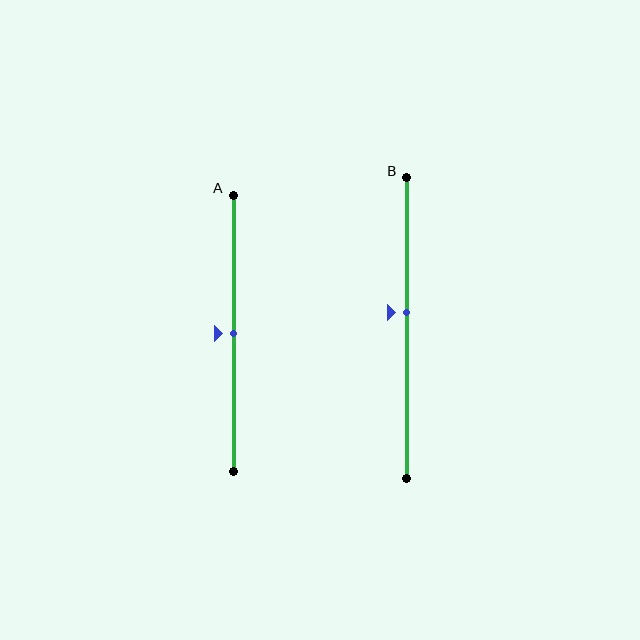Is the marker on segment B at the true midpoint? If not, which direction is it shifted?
No, the marker on segment B is shifted upward by about 5% of the segment length.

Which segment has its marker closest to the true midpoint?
Segment A has its marker closest to the true midpoint.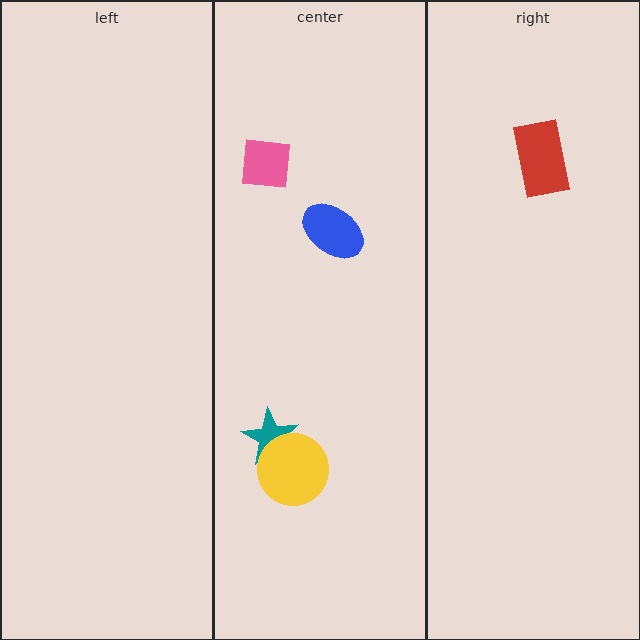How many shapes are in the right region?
1.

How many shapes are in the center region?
4.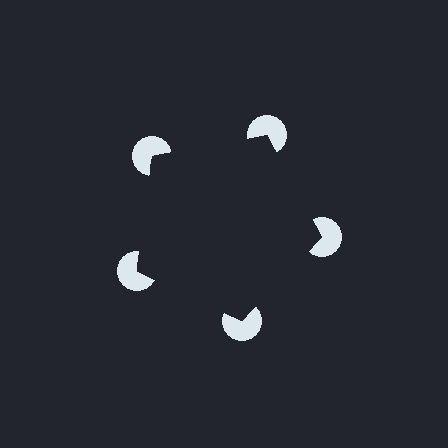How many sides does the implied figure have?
5 sides.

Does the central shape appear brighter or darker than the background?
It typically appears slightly darker than the background, even though no actual brightness change is drawn.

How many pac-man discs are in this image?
There are 5 — one at each vertex of the illusory pentagon.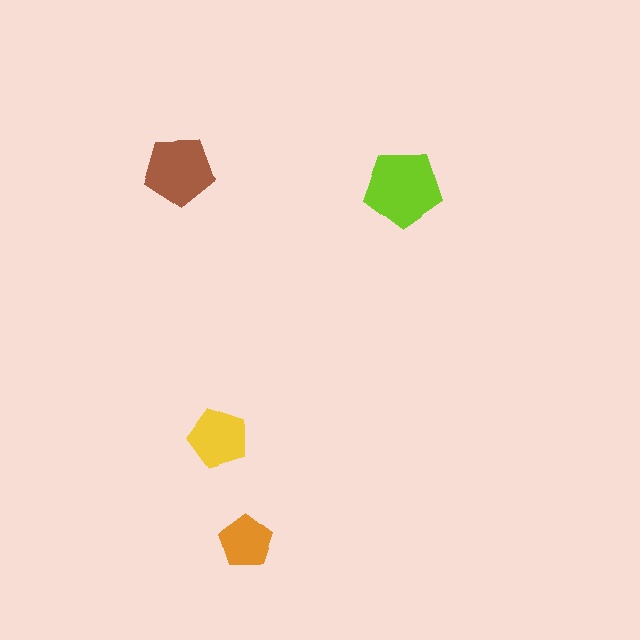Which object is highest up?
The brown pentagon is topmost.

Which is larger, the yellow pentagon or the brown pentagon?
The brown one.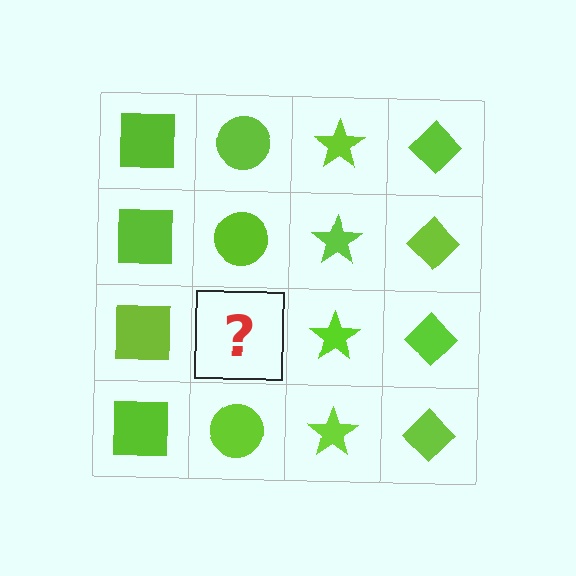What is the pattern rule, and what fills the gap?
The rule is that each column has a consistent shape. The gap should be filled with a lime circle.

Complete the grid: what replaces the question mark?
The question mark should be replaced with a lime circle.